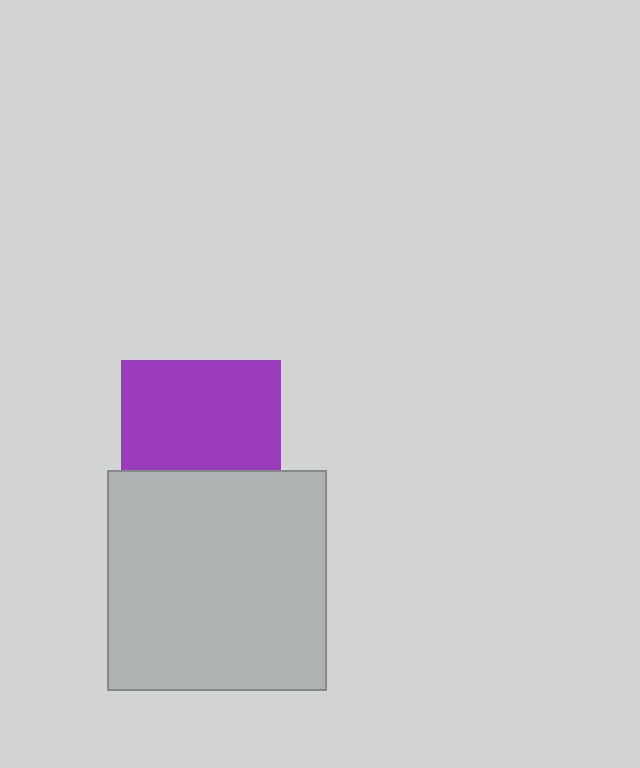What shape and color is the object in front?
The object in front is a light gray square.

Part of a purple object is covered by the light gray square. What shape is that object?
It is a square.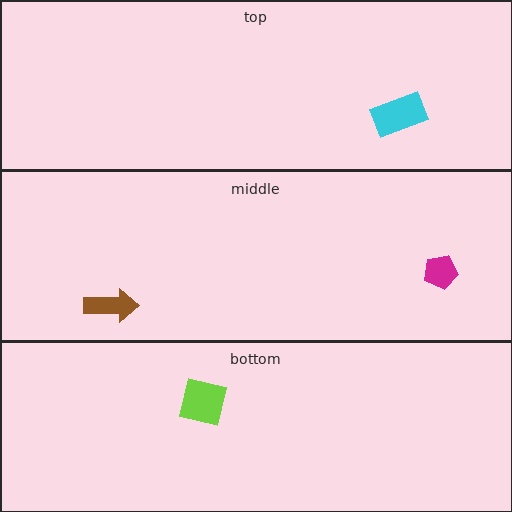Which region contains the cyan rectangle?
The top region.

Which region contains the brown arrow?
The middle region.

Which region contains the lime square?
The bottom region.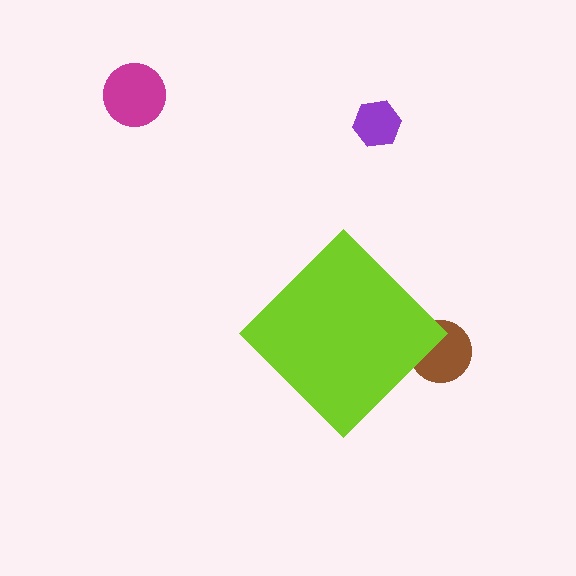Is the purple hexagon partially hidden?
No, the purple hexagon is fully visible.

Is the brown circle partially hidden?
Yes, the brown circle is partially hidden behind the lime diamond.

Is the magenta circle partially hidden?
No, the magenta circle is fully visible.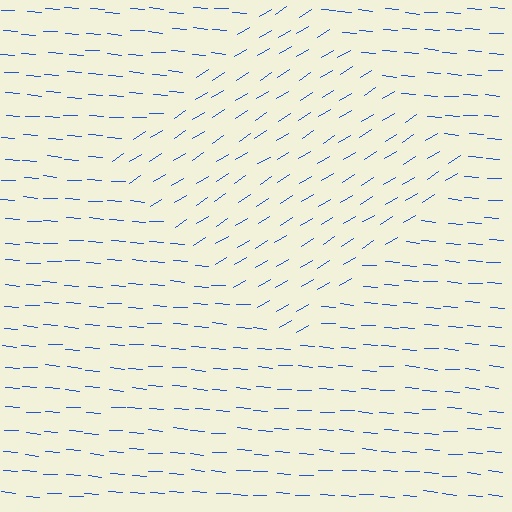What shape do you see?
I see a diamond.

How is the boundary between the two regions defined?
The boundary is defined purely by a change in line orientation (approximately 36 degrees difference). All lines are the same color and thickness.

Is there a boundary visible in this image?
Yes, there is a texture boundary formed by a change in line orientation.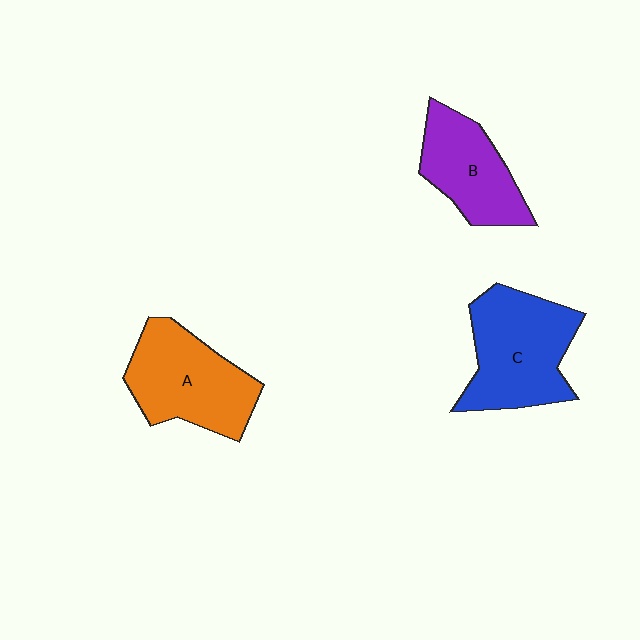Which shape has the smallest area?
Shape B (purple).